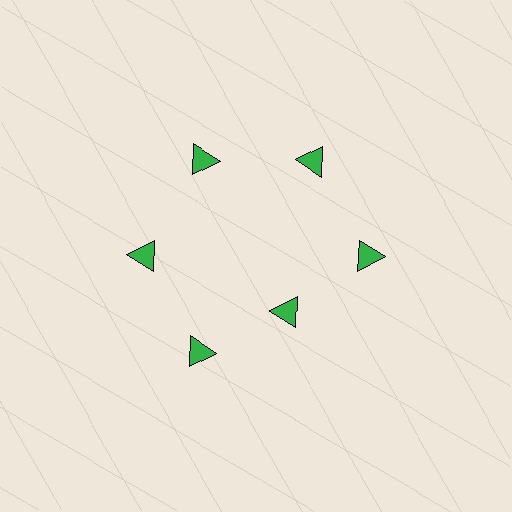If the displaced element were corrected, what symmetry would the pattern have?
It would have 6-fold rotational symmetry — the pattern would map onto itself every 60 degrees.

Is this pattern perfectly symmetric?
No. The 6 green triangles are arranged in a ring, but one element near the 5 o'clock position is pulled inward toward the center, breaking the 6-fold rotational symmetry.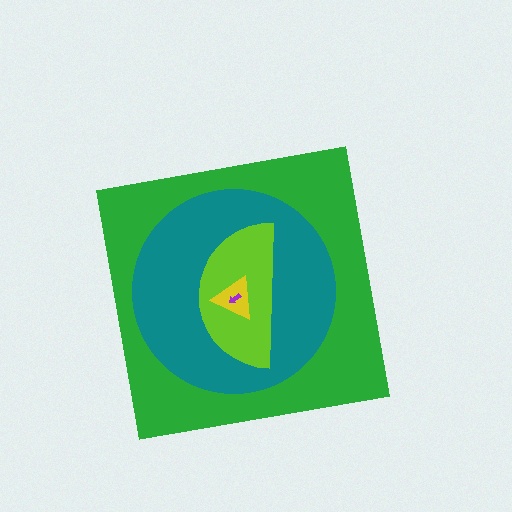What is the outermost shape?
The green square.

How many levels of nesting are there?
5.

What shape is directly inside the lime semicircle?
The yellow triangle.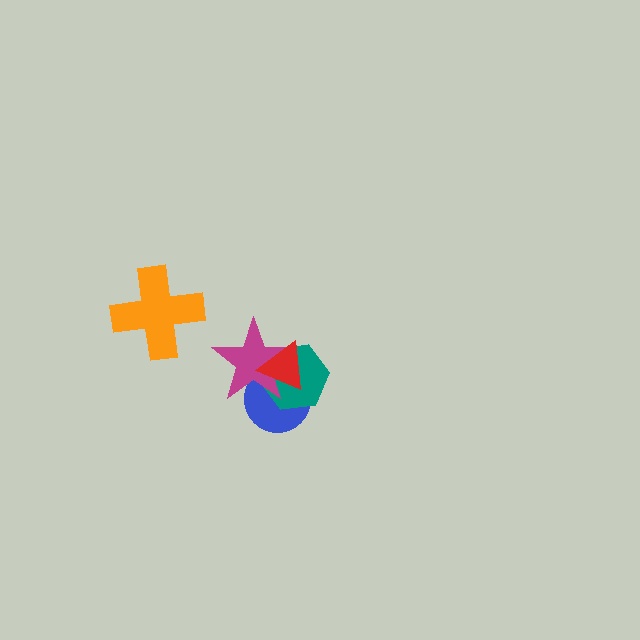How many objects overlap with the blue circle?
3 objects overlap with the blue circle.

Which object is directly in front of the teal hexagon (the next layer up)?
The magenta star is directly in front of the teal hexagon.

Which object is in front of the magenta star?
The red triangle is in front of the magenta star.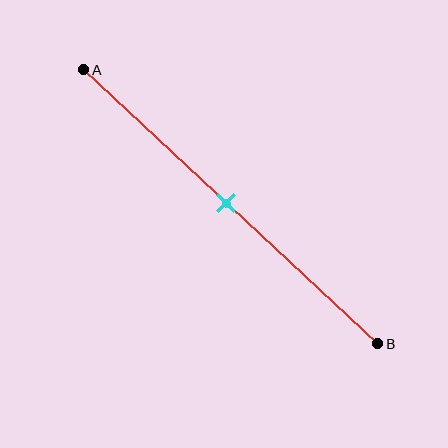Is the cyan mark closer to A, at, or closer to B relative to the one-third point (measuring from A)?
The cyan mark is closer to point B than the one-third point of segment AB.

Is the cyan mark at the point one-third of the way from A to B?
No, the mark is at about 50% from A, not at the 33% one-third point.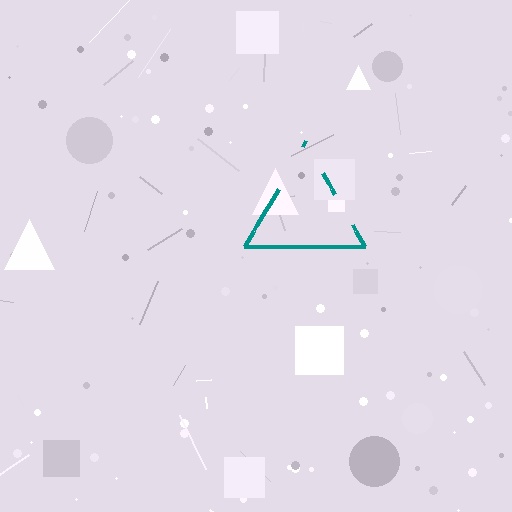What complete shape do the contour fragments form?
The contour fragments form a triangle.